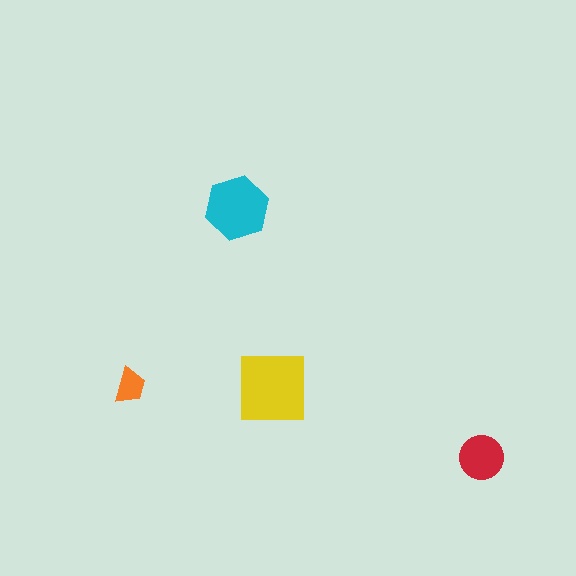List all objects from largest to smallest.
The yellow square, the cyan hexagon, the red circle, the orange trapezoid.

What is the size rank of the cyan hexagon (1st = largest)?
2nd.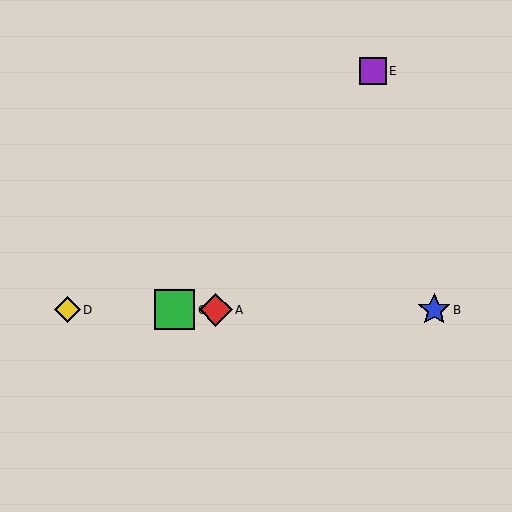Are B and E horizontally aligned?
No, B is at y≈310 and E is at y≈71.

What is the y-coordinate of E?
Object E is at y≈71.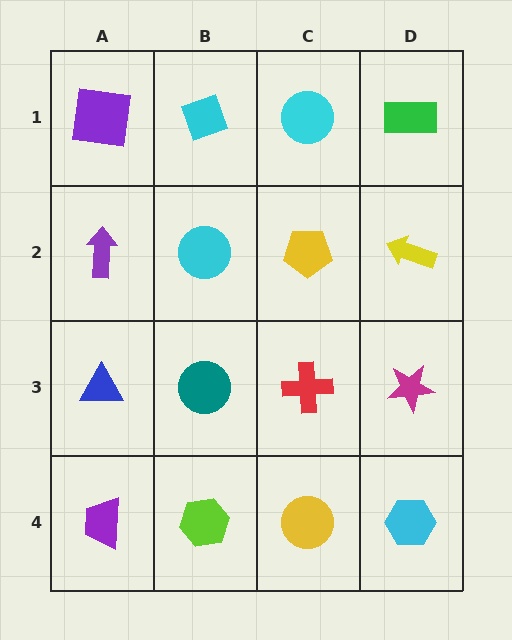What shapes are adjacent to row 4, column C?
A red cross (row 3, column C), a lime hexagon (row 4, column B), a cyan hexagon (row 4, column D).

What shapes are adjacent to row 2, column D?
A green rectangle (row 1, column D), a magenta star (row 3, column D), a yellow pentagon (row 2, column C).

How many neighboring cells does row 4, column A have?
2.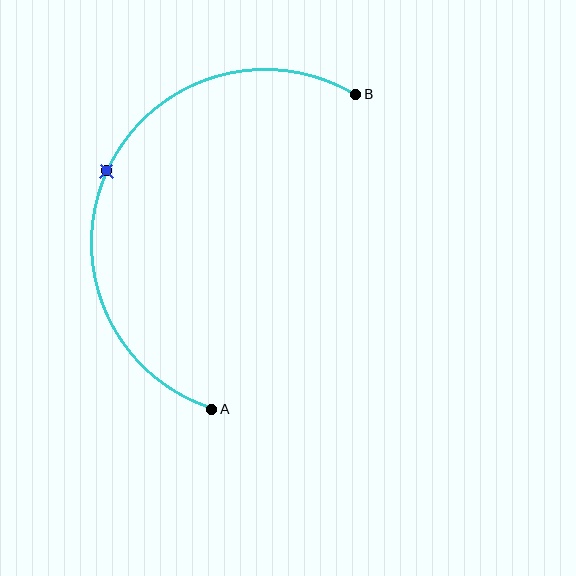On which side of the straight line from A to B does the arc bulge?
The arc bulges to the left of the straight line connecting A and B.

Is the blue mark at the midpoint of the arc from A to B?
Yes. The blue mark lies on the arc at equal arc-length from both A and B — it is the arc midpoint.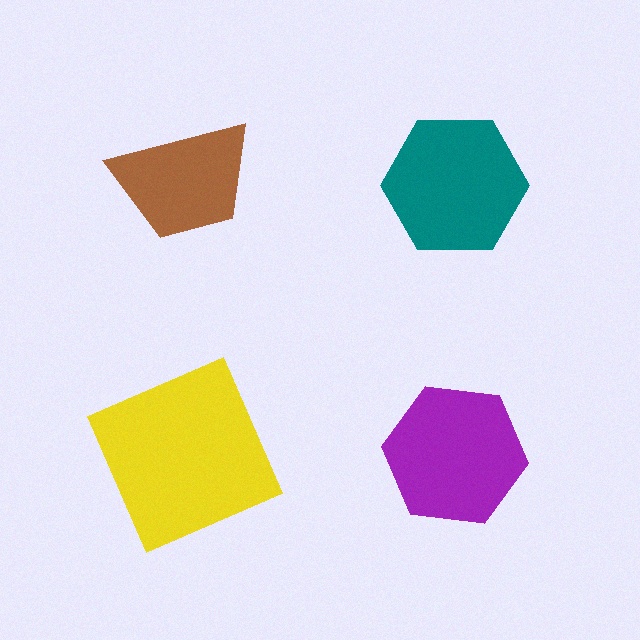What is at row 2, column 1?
A yellow square.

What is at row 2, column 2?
A purple hexagon.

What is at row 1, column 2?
A teal hexagon.